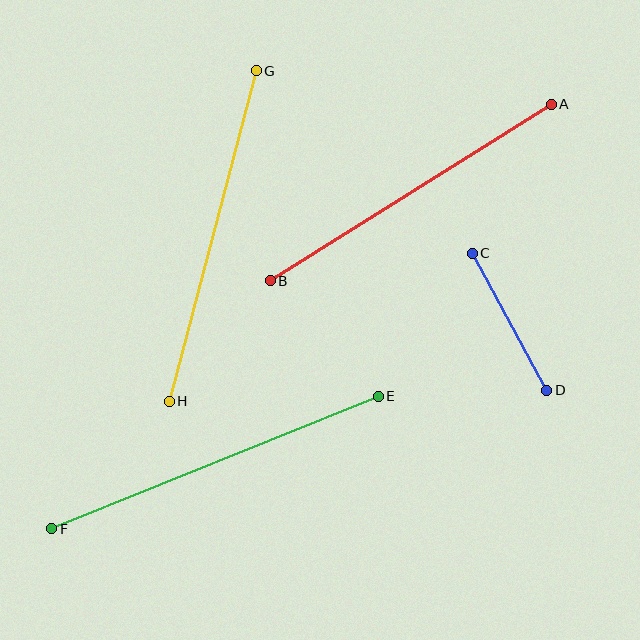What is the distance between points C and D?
The distance is approximately 156 pixels.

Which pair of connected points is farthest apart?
Points E and F are farthest apart.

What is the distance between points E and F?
The distance is approximately 352 pixels.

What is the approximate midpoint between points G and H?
The midpoint is at approximately (213, 236) pixels.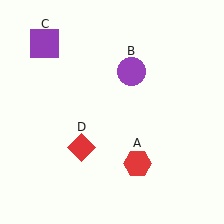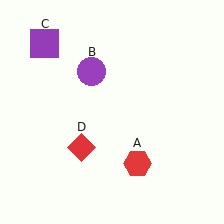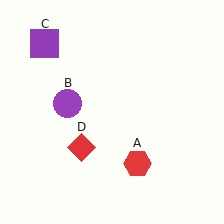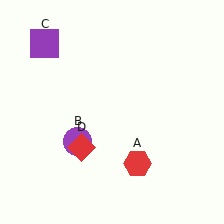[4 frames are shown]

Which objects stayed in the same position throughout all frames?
Red hexagon (object A) and purple square (object C) and red diamond (object D) remained stationary.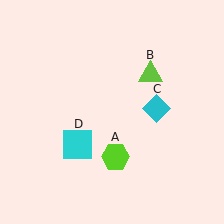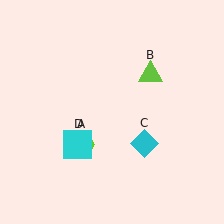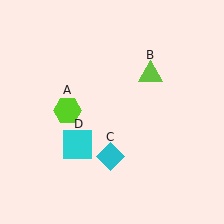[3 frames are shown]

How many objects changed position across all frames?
2 objects changed position: lime hexagon (object A), cyan diamond (object C).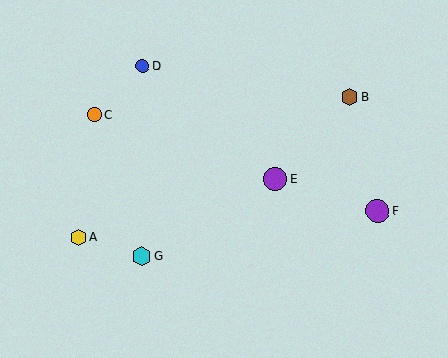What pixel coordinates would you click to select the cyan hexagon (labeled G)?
Click at (141, 257) to select the cyan hexagon G.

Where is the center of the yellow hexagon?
The center of the yellow hexagon is at (78, 237).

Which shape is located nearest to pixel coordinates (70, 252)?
The yellow hexagon (labeled A) at (78, 237) is nearest to that location.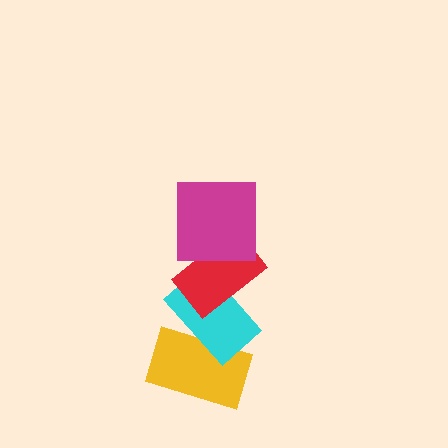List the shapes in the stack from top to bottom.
From top to bottom: the magenta square, the red rectangle, the cyan rectangle, the yellow rectangle.